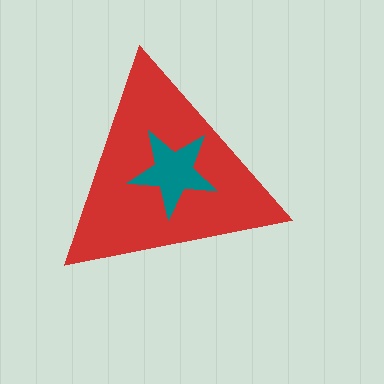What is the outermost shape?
The red triangle.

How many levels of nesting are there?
2.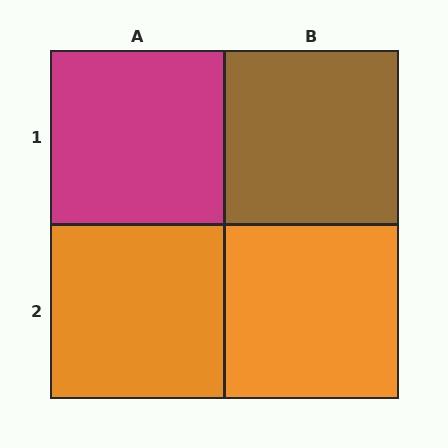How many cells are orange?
2 cells are orange.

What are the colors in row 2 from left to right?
Orange, orange.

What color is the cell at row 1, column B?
Brown.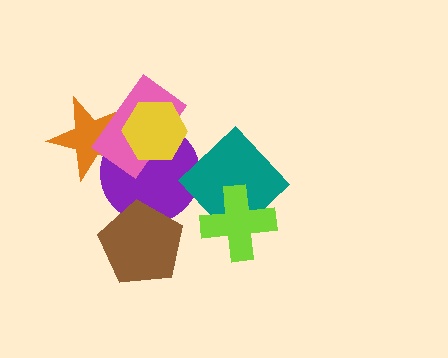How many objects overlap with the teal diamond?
1 object overlaps with the teal diamond.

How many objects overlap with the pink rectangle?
3 objects overlap with the pink rectangle.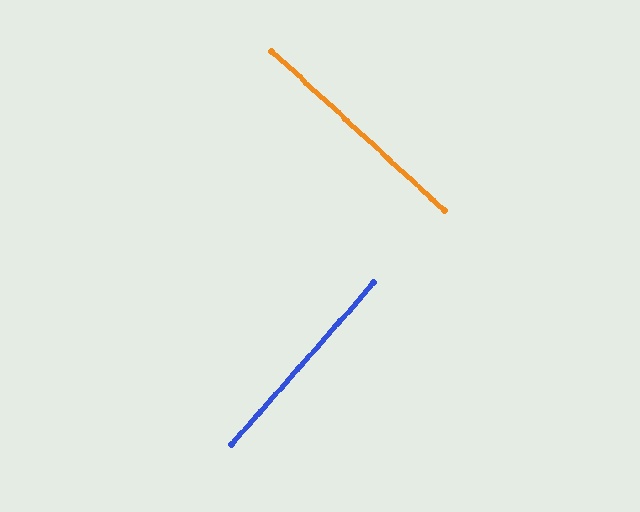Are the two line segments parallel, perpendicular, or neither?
Perpendicular — they meet at approximately 88°.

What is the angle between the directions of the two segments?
Approximately 88 degrees.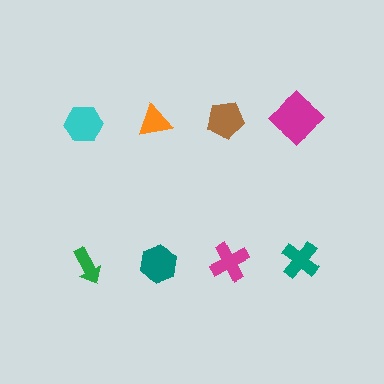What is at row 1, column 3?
A brown pentagon.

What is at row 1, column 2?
An orange triangle.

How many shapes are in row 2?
4 shapes.